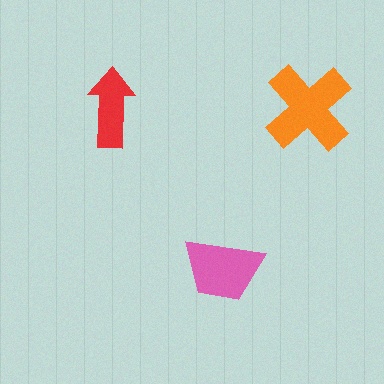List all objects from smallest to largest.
The red arrow, the pink trapezoid, the orange cross.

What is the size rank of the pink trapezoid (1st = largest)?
2nd.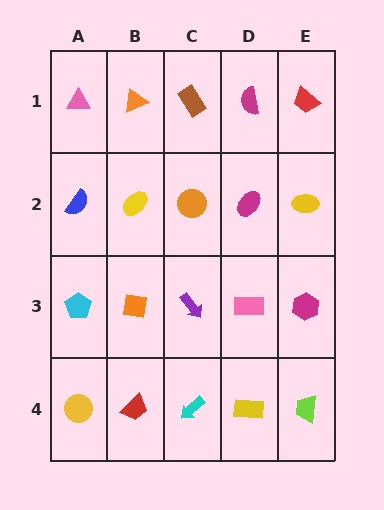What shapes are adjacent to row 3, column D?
A magenta ellipse (row 2, column D), a yellow rectangle (row 4, column D), a purple arrow (row 3, column C), a magenta hexagon (row 3, column E).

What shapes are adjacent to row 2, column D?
A magenta semicircle (row 1, column D), a pink rectangle (row 3, column D), an orange circle (row 2, column C), a yellow ellipse (row 2, column E).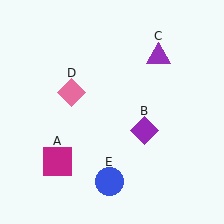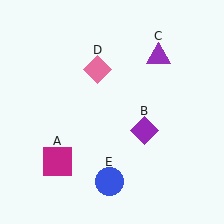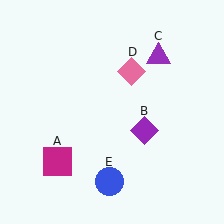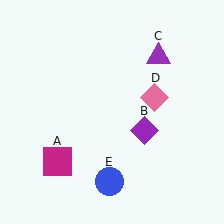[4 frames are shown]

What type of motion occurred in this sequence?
The pink diamond (object D) rotated clockwise around the center of the scene.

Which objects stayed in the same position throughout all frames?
Magenta square (object A) and purple diamond (object B) and purple triangle (object C) and blue circle (object E) remained stationary.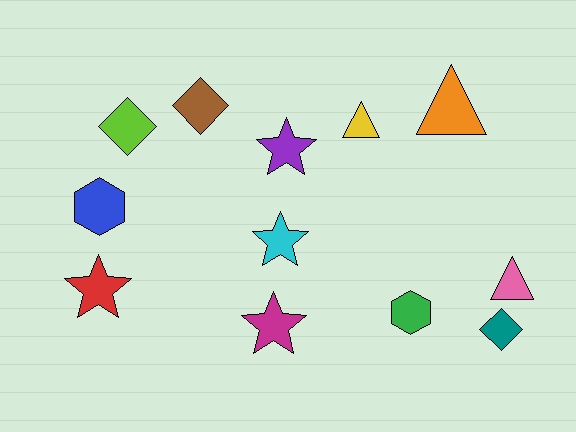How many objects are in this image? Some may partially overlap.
There are 12 objects.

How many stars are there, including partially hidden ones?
There are 4 stars.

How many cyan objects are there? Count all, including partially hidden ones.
There is 1 cyan object.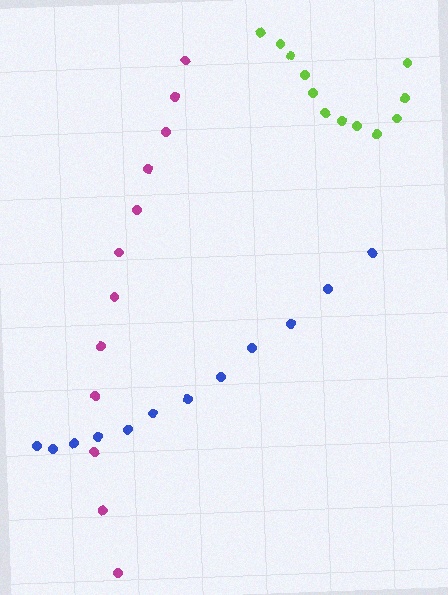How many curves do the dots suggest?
There are 3 distinct paths.